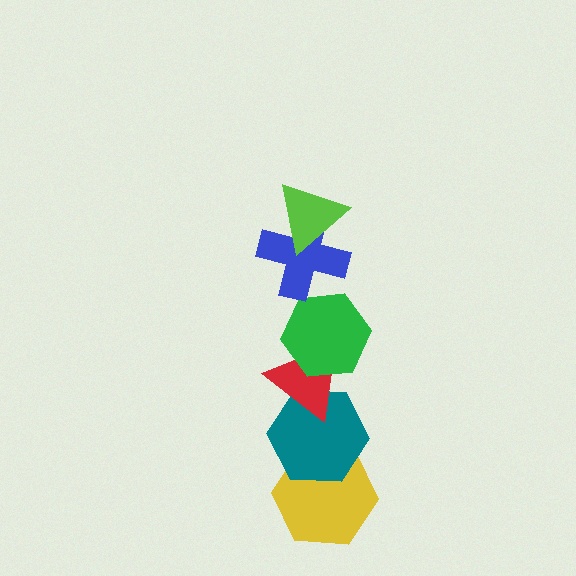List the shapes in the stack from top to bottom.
From top to bottom: the lime triangle, the blue cross, the green hexagon, the red triangle, the teal hexagon, the yellow hexagon.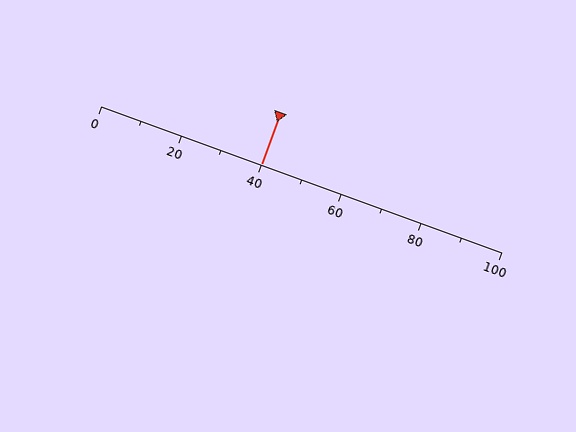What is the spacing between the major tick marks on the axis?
The major ticks are spaced 20 apart.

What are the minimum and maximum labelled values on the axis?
The axis runs from 0 to 100.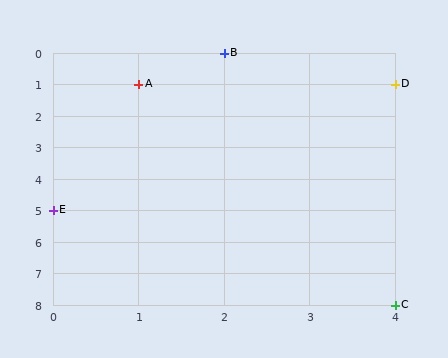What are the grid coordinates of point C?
Point C is at grid coordinates (4, 8).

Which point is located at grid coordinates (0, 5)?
Point E is at (0, 5).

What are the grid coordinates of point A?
Point A is at grid coordinates (1, 1).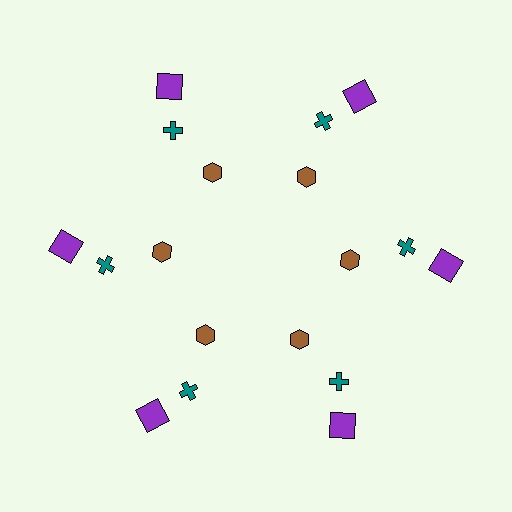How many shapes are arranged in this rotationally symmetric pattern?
There are 18 shapes, arranged in 6 groups of 3.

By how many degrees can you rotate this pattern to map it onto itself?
The pattern maps onto itself every 60 degrees of rotation.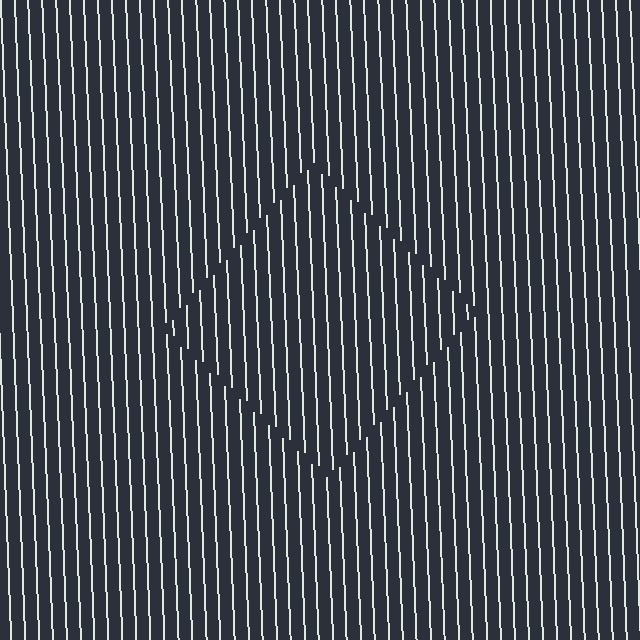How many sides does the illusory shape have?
4 sides — the line-ends trace a square.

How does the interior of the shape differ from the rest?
The interior of the shape contains the same grating, shifted by half a period — the contour is defined by the phase discontinuity where line-ends from the inner and outer gratings abut.